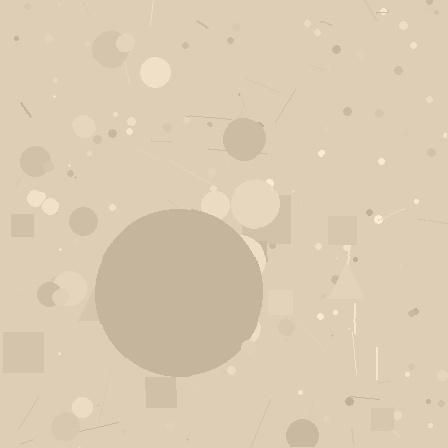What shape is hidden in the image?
A circle is hidden in the image.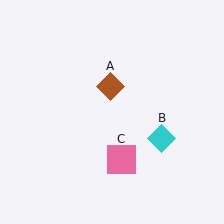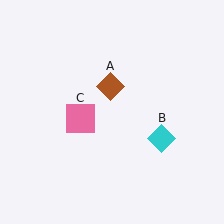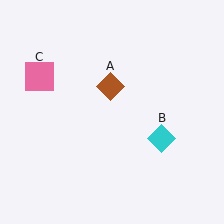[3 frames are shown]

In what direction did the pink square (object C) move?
The pink square (object C) moved up and to the left.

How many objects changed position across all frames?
1 object changed position: pink square (object C).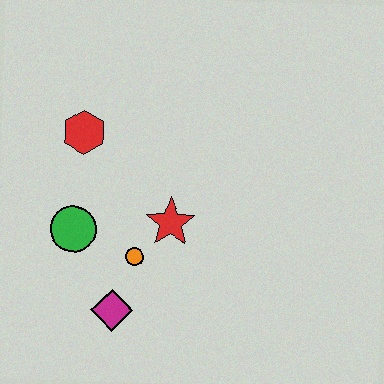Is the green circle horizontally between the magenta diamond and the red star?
No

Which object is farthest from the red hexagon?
The magenta diamond is farthest from the red hexagon.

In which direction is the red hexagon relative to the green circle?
The red hexagon is above the green circle.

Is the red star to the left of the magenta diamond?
No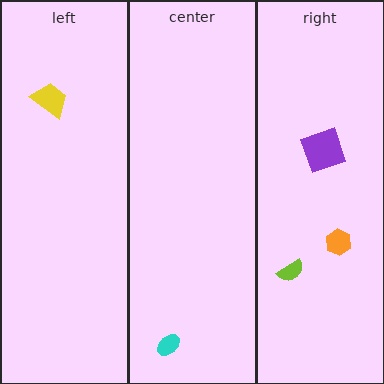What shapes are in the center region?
The cyan ellipse.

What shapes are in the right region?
The orange hexagon, the lime semicircle, the purple square.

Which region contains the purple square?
The right region.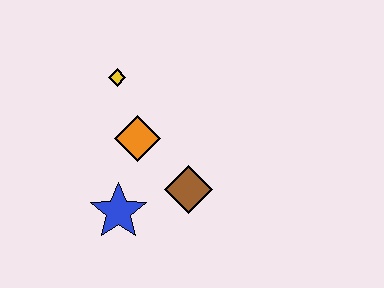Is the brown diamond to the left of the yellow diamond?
No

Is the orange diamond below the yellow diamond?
Yes